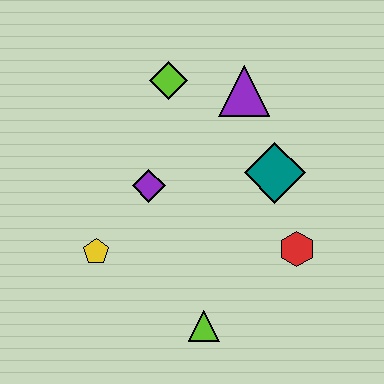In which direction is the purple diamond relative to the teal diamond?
The purple diamond is to the left of the teal diamond.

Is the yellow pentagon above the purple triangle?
No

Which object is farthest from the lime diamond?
The lime triangle is farthest from the lime diamond.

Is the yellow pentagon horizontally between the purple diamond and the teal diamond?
No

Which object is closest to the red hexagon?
The teal diamond is closest to the red hexagon.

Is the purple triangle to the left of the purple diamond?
No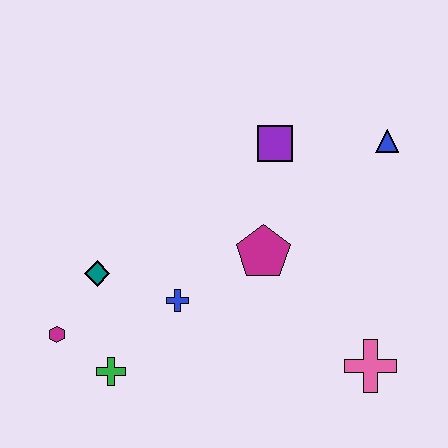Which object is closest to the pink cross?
The magenta pentagon is closest to the pink cross.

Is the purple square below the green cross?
No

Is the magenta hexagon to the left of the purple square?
Yes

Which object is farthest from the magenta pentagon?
The magenta hexagon is farthest from the magenta pentagon.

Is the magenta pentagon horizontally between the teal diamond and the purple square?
Yes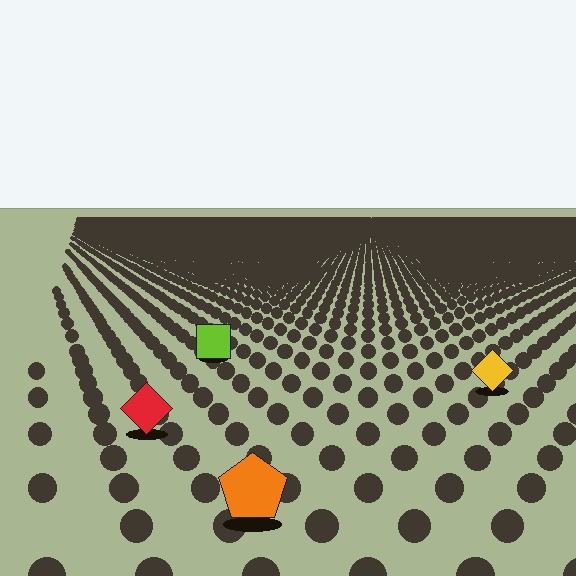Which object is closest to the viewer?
The orange pentagon is closest. The texture marks near it are larger and more spread out.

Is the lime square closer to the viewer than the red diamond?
No. The red diamond is closer — you can tell from the texture gradient: the ground texture is coarser near it.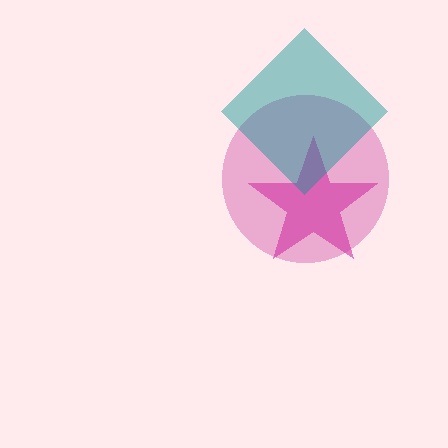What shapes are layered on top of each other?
The layered shapes are: a pink circle, a magenta star, a teal diamond.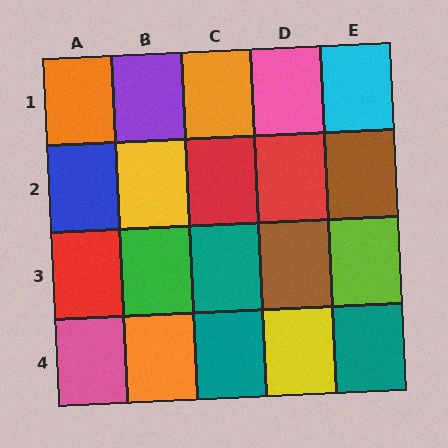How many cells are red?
3 cells are red.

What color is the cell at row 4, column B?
Orange.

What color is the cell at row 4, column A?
Pink.